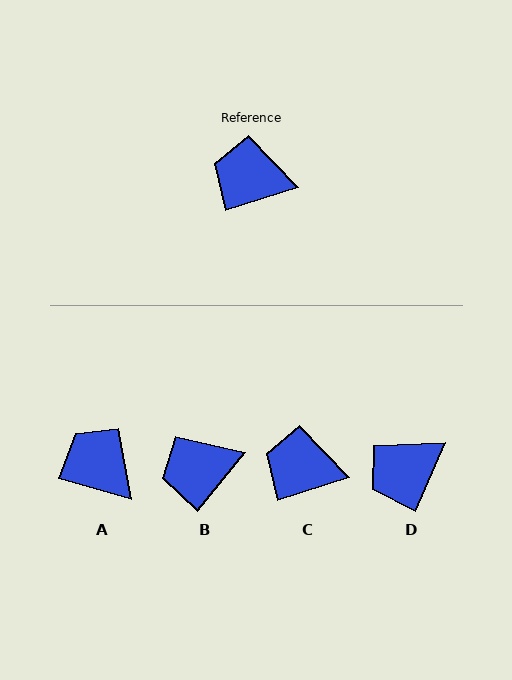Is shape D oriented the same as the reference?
No, it is off by about 49 degrees.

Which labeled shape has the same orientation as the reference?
C.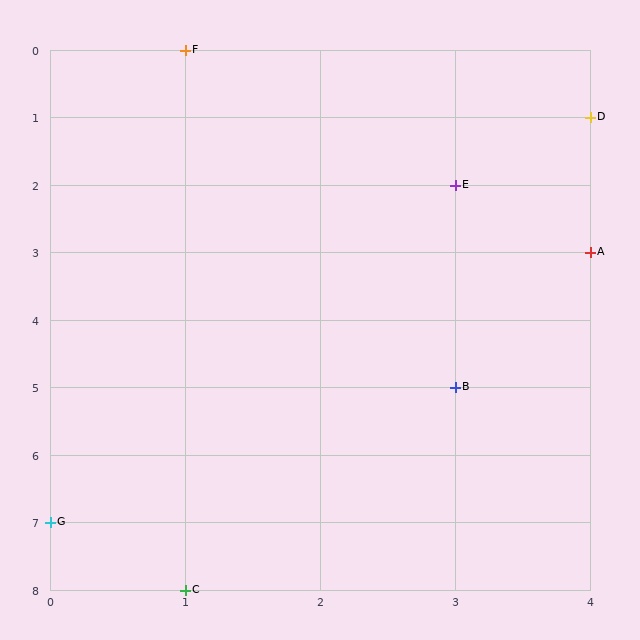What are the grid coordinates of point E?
Point E is at grid coordinates (3, 2).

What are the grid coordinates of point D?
Point D is at grid coordinates (4, 1).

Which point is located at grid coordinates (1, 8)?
Point C is at (1, 8).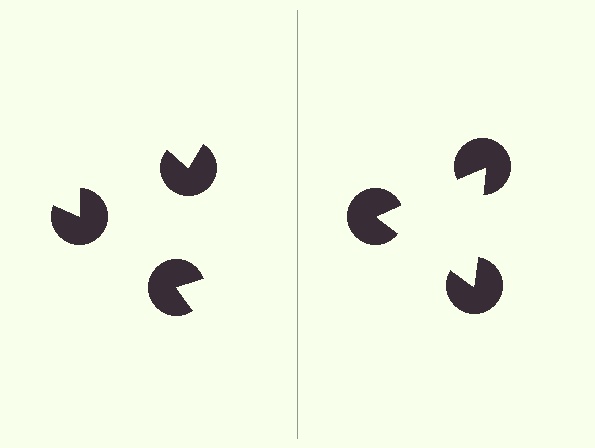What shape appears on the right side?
An illusory triangle.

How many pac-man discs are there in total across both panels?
6 — 3 on each side.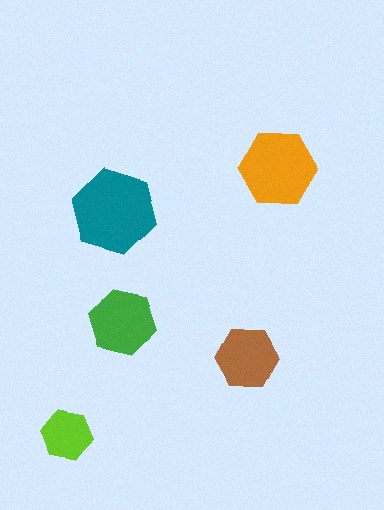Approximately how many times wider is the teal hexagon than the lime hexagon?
About 1.5 times wider.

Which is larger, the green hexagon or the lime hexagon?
The green one.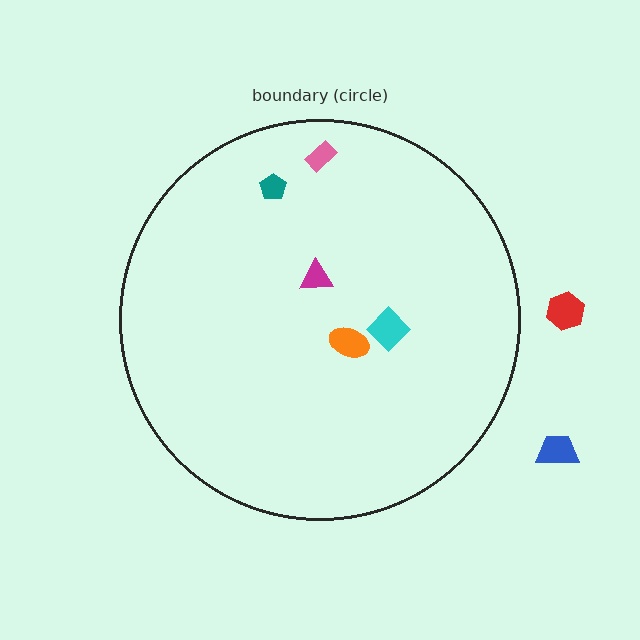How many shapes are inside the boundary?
5 inside, 2 outside.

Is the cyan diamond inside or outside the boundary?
Inside.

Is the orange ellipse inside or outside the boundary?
Inside.